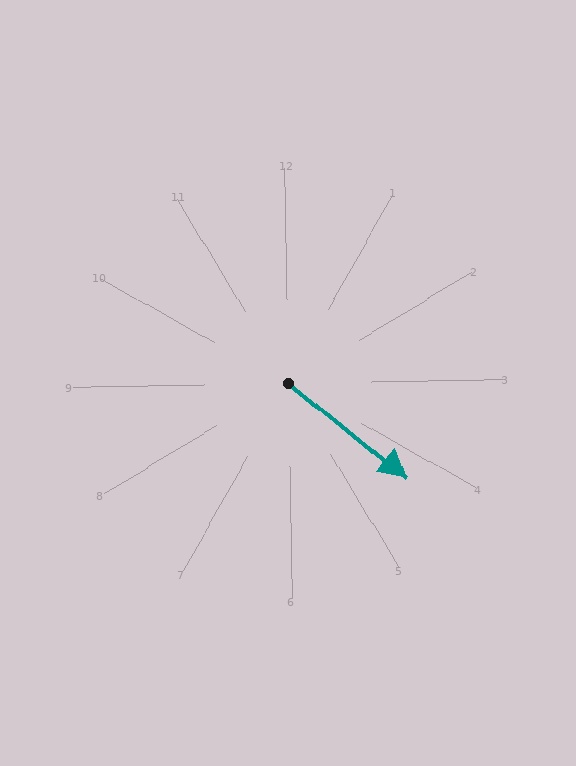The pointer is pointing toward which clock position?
Roughly 4 o'clock.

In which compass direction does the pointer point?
Southeast.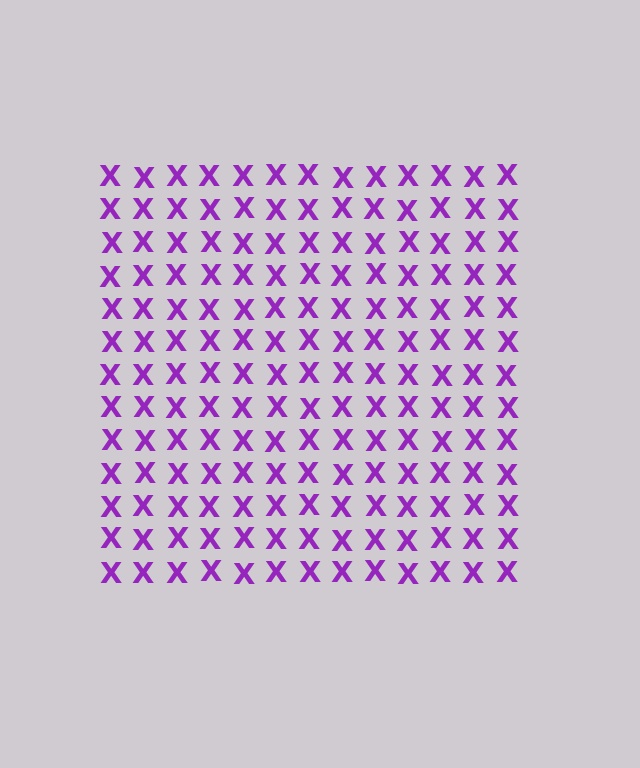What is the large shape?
The large shape is a square.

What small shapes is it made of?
It is made of small letter X's.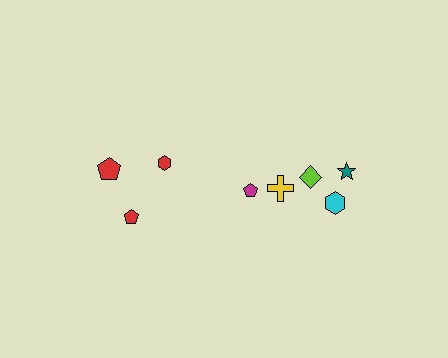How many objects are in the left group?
There are 3 objects.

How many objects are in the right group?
There are 5 objects.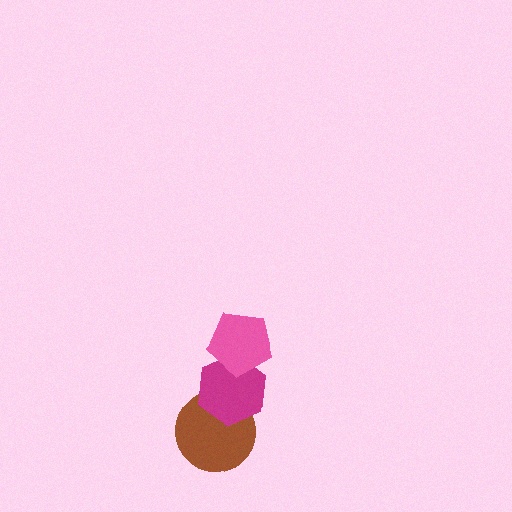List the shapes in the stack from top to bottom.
From top to bottom: the pink pentagon, the magenta hexagon, the brown circle.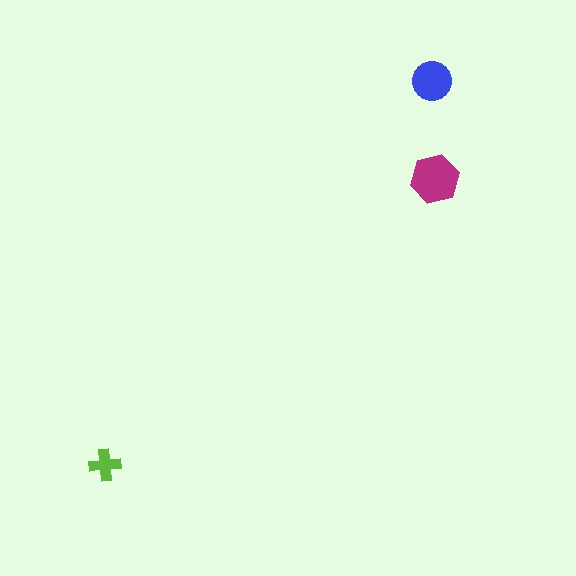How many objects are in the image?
There are 3 objects in the image.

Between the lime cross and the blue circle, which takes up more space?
The blue circle.